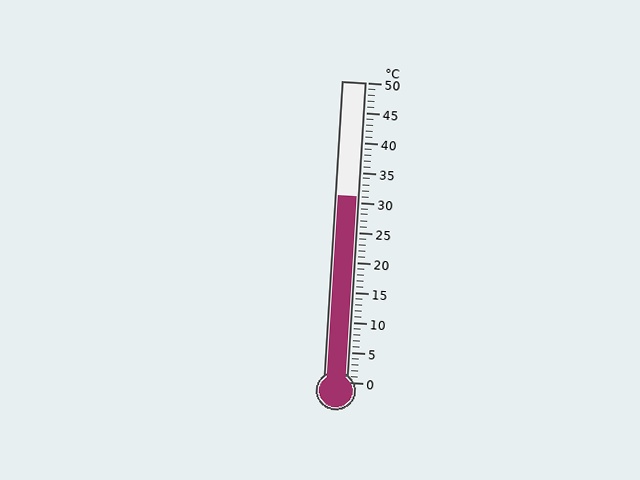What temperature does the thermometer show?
The thermometer shows approximately 31°C.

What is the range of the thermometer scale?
The thermometer scale ranges from 0°C to 50°C.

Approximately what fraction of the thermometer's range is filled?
The thermometer is filled to approximately 60% of its range.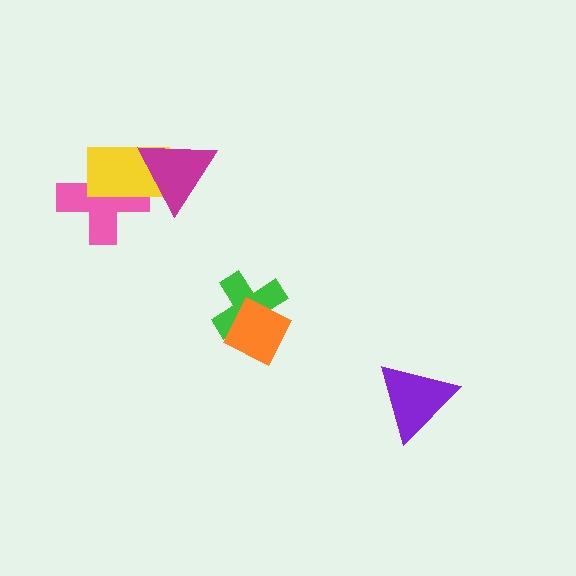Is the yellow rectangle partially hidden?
Yes, it is partially covered by another shape.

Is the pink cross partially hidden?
Yes, it is partially covered by another shape.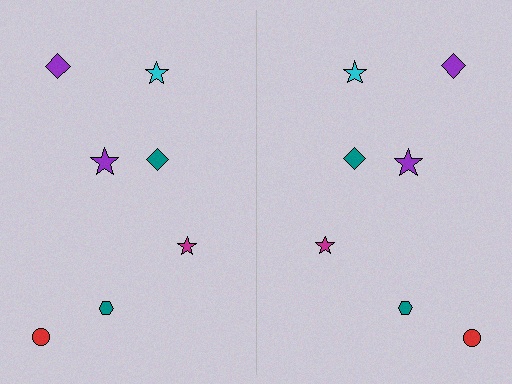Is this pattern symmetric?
Yes, this pattern has bilateral (reflection) symmetry.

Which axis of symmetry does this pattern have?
The pattern has a vertical axis of symmetry running through the center of the image.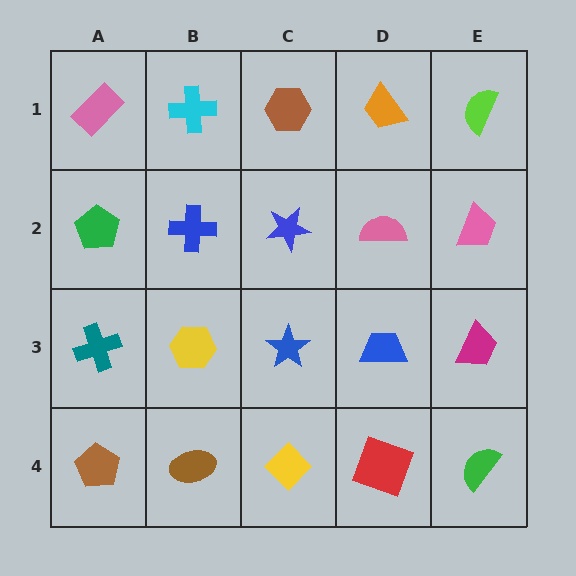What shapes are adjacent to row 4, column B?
A yellow hexagon (row 3, column B), a brown pentagon (row 4, column A), a yellow diamond (row 4, column C).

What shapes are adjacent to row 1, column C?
A blue star (row 2, column C), a cyan cross (row 1, column B), an orange trapezoid (row 1, column D).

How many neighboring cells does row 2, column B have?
4.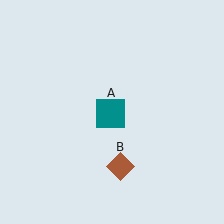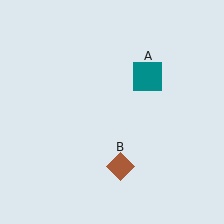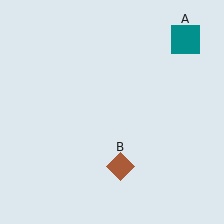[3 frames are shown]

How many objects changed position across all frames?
1 object changed position: teal square (object A).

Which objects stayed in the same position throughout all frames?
Brown diamond (object B) remained stationary.